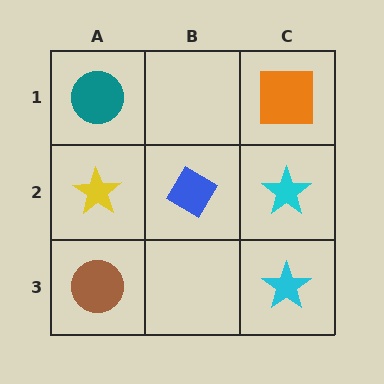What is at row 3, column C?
A cyan star.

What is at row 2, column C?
A cyan star.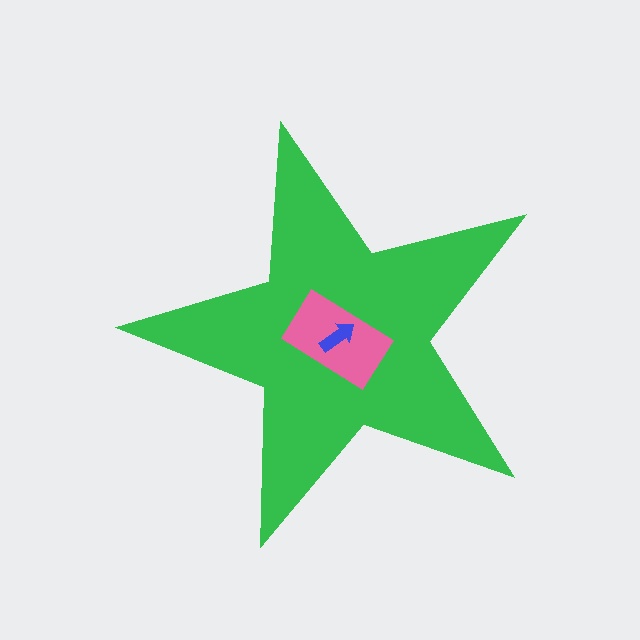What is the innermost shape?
The blue arrow.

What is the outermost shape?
The green star.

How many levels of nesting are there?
3.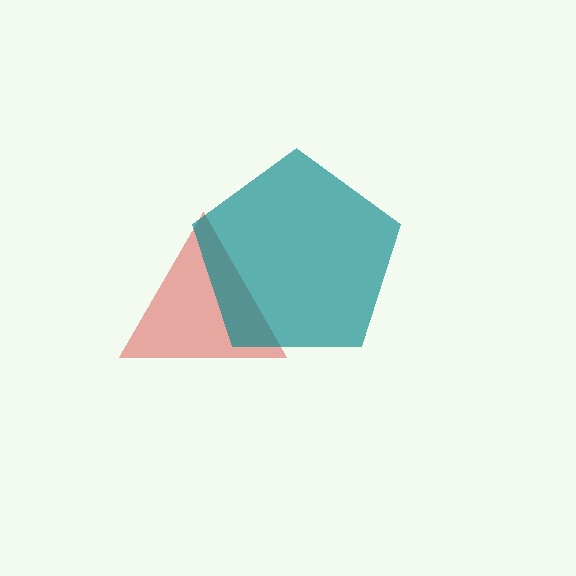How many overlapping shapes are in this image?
There are 2 overlapping shapes in the image.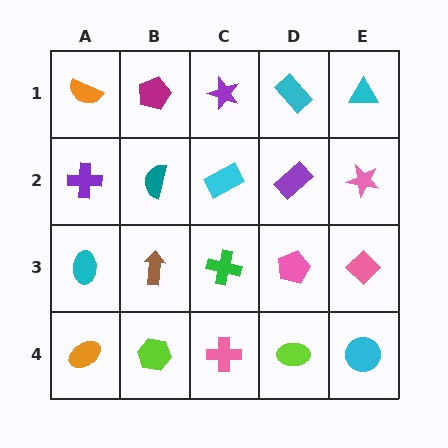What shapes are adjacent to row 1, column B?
A teal semicircle (row 2, column B), an orange semicircle (row 1, column A), a purple star (row 1, column C).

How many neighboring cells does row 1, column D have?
3.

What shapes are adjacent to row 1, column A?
A purple cross (row 2, column A), a magenta pentagon (row 1, column B).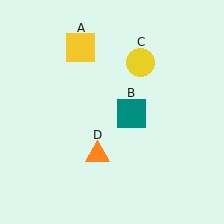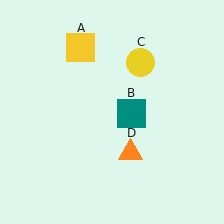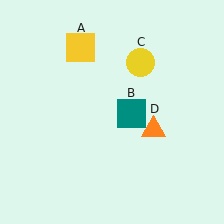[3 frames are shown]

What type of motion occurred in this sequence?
The orange triangle (object D) rotated counterclockwise around the center of the scene.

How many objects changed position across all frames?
1 object changed position: orange triangle (object D).